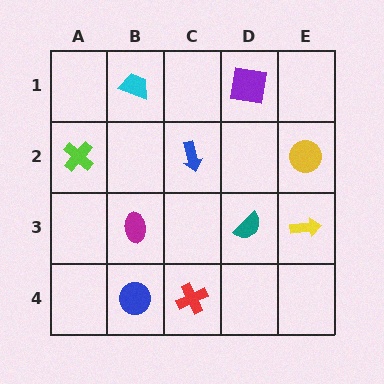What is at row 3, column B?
A magenta ellipse.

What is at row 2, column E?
A yellow circle.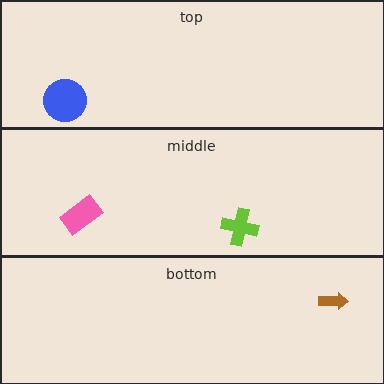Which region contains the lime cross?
The middle region.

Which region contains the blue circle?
The top region.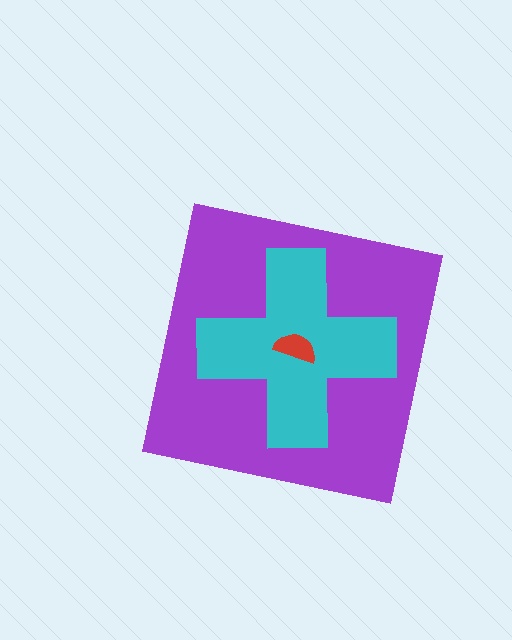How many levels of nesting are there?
3.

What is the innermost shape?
The red semicircle.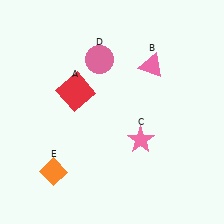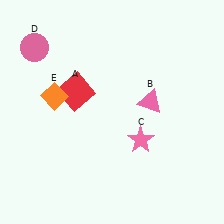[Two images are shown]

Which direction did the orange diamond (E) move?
The orange diamond (E) moved up.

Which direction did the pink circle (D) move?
The pink circle (D) moved left.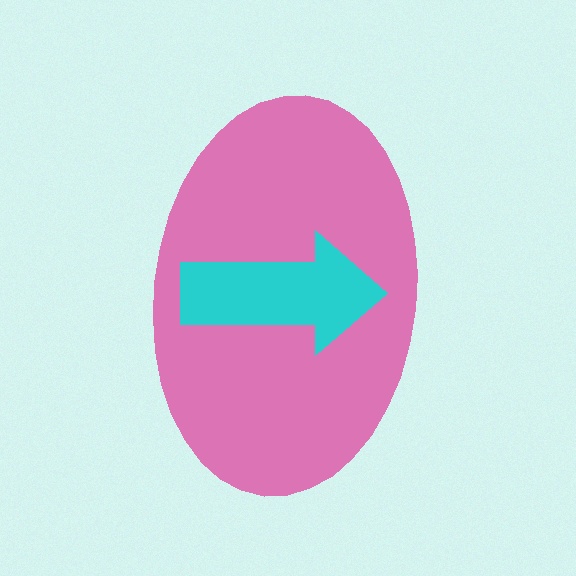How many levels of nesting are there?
2.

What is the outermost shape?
The pink ellipse.